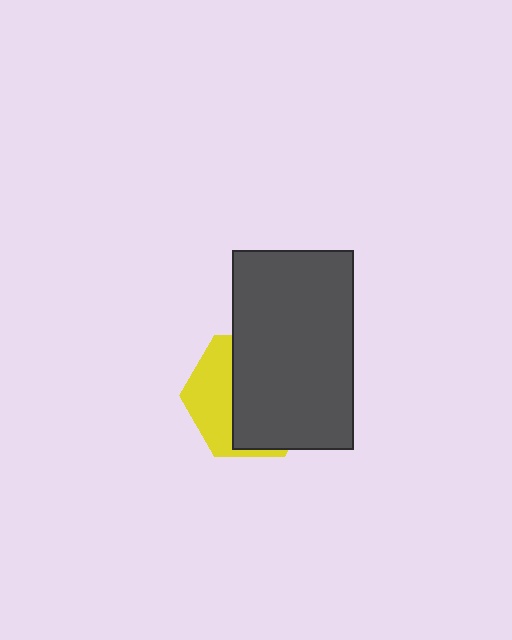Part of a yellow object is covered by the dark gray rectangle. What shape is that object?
It is a hexagon.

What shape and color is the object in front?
The object in front is a dark gray rectangle.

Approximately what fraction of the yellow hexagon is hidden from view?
Roughly 63% of the yellow hexagon is hidden behind the dark gray rectangle.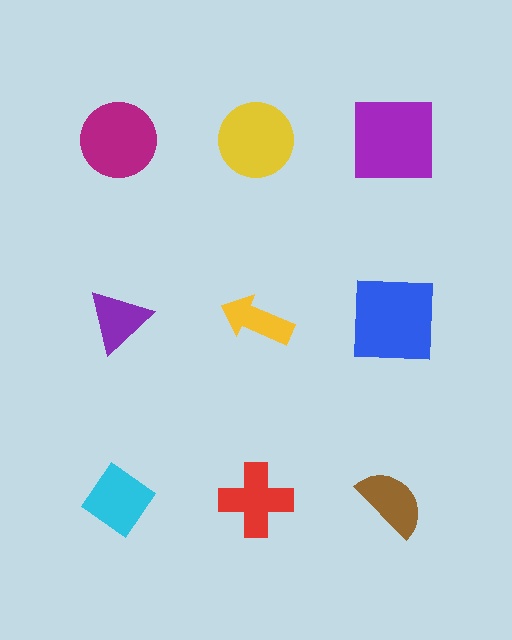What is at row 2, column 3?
A blue square.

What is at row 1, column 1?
A magenta circle.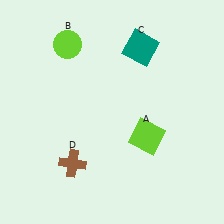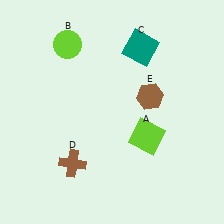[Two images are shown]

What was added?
A brown hexagon (E) was added in Image 2.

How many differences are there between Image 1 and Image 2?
There is 1 difference between the two images.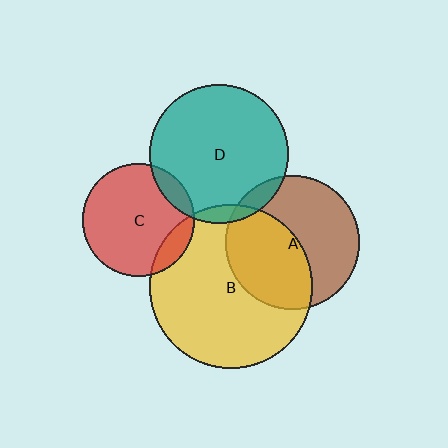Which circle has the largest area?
Circle B (yellow).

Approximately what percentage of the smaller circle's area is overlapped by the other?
Approximately 10%.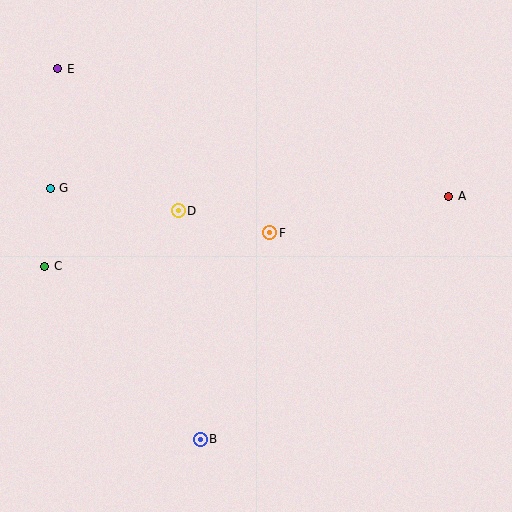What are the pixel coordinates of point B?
Point B is at (200, 439).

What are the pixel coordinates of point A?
Point A is at (449, 196).